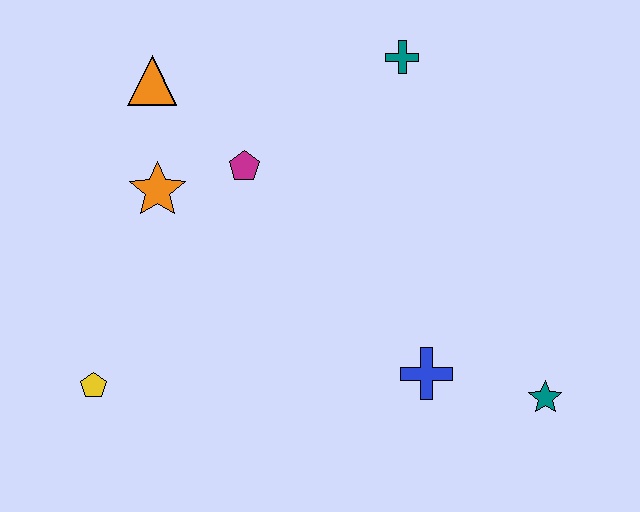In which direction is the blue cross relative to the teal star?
The blue cross is to the left of the teal star.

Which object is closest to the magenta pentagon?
The orange star is closest to the magenta pentagon.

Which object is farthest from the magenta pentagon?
The teal star is farthest from the magenta pentagon.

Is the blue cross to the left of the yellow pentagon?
No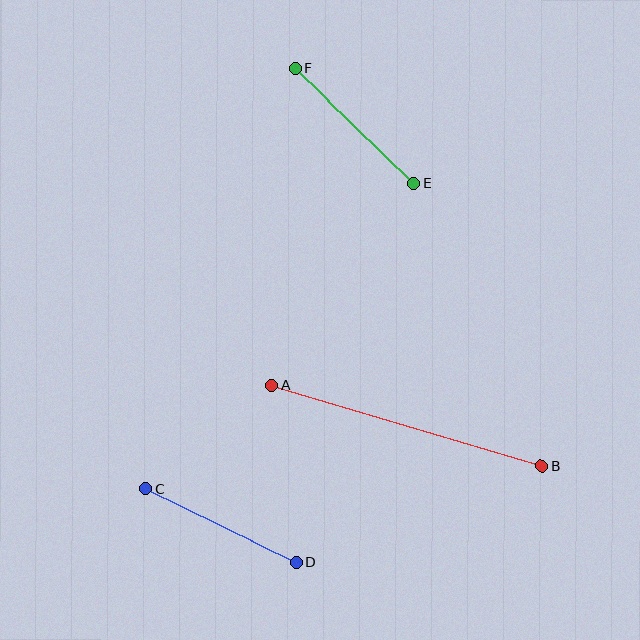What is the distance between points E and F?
The distance is approximately 166 pixels.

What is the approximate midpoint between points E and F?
The midpoint is at approximately (354, 126) pixels.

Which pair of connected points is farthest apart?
Points A and B are farthest apart.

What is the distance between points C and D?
The distance is approximately 168 pixels.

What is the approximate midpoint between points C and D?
The midpoint is at approximately (221, 525) pixels.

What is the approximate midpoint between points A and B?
The midpoint is at approximately (406, 425) pixels.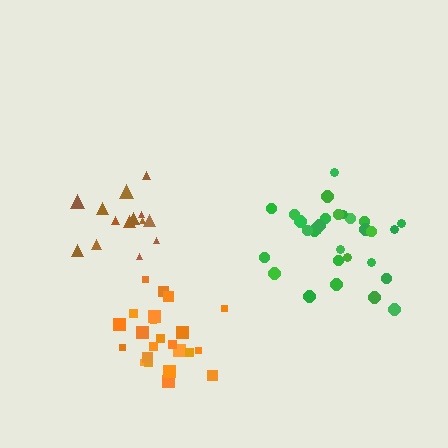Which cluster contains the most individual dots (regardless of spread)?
Green (29).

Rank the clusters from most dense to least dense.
orange, green, brown.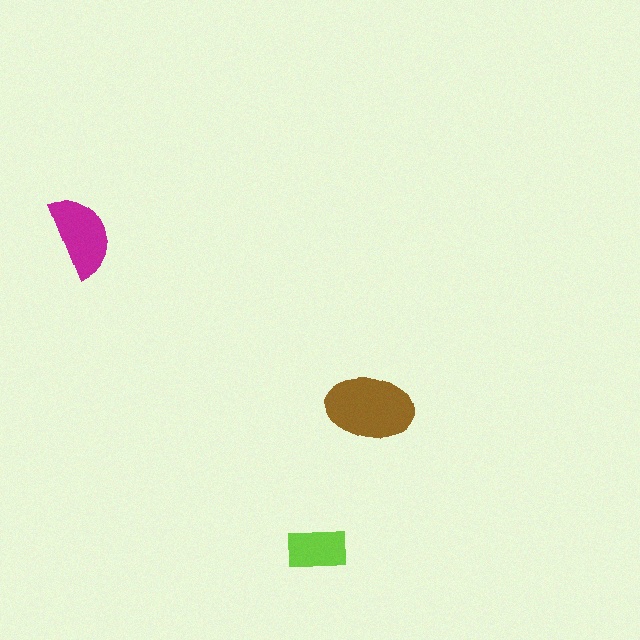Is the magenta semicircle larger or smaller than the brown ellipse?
Smaller.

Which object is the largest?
The brown ellipse.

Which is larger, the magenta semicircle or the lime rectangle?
The magenta semicircle.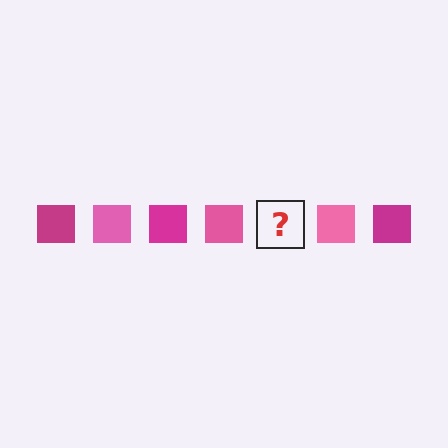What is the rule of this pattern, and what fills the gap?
The rule is that the pattern cycles through magenta, pink squares. The gap should be filled with a magenta square.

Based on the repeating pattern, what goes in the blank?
The blank should be a magenta square.